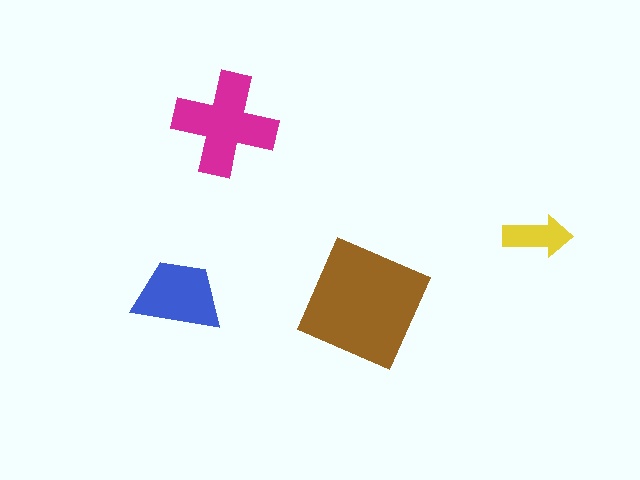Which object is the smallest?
The yellow arrow.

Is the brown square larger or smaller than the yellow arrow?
Larger.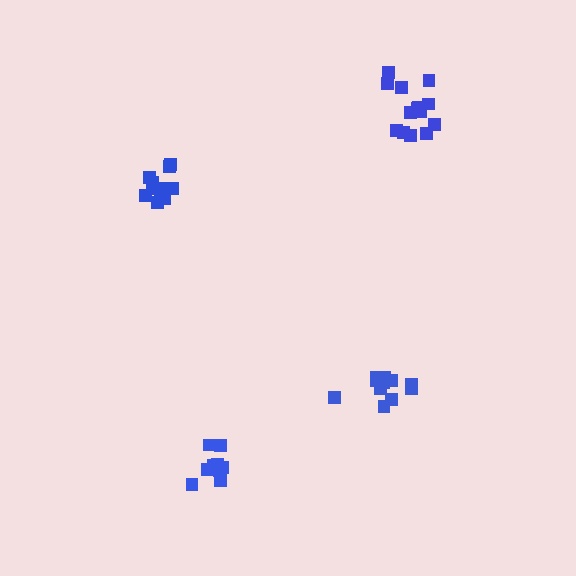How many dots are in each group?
Group 1: 11 dots, Group 2: 14 dots, Group 3: 10 dots, Group 4: 11 dots (46 total).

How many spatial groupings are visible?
There are 4 spatial groupings.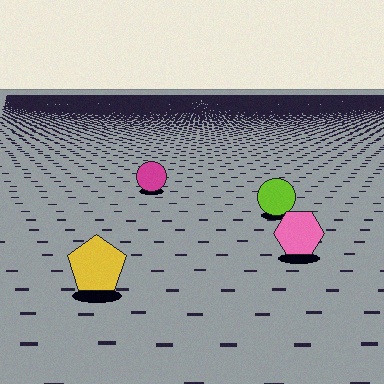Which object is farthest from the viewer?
The magenta circle is farthest from the viewer. It appears smaller and the ground texture around it is denser.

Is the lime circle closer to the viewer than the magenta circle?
Yes. The lime circle is closer — you can tell from the texture gradient: the ground texture is coarser near it.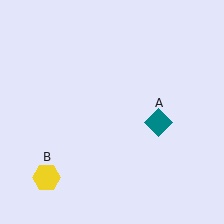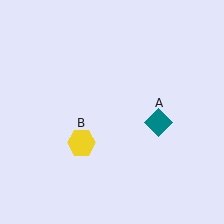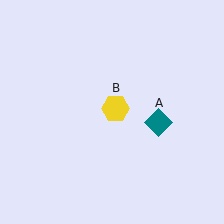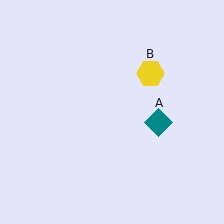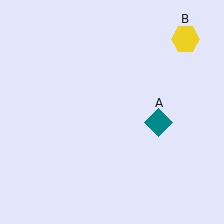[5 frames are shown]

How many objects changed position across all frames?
1 object changed position: yellow hexagon (object B).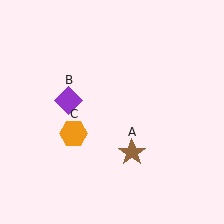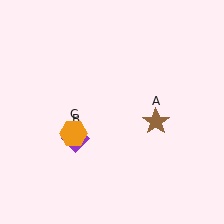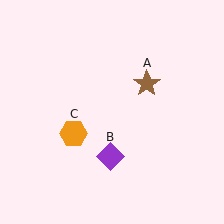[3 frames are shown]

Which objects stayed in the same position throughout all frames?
Orange hexagon (object C) remained stationary.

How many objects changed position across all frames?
2 objects changed position: brown star (object A), purple diamond (object B).